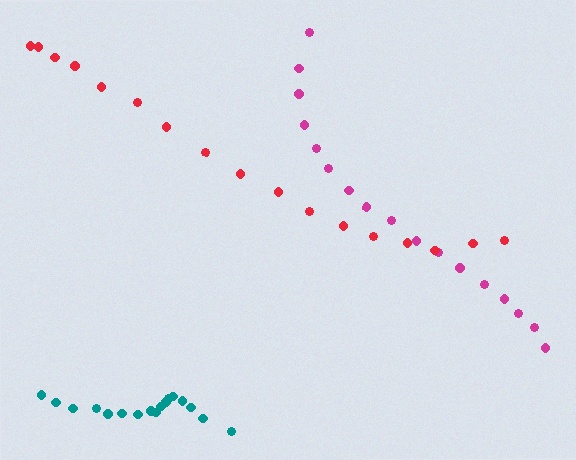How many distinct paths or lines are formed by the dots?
There are 3 distinct paths.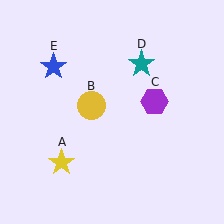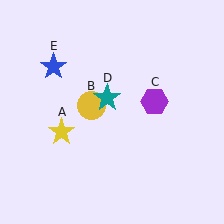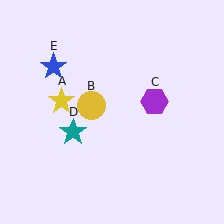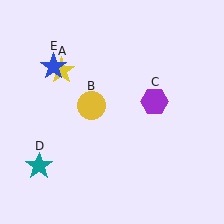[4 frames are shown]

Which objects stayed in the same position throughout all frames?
Yellow circle (object B) and purple hexagon (object C) and blue star (object E) remained stationary.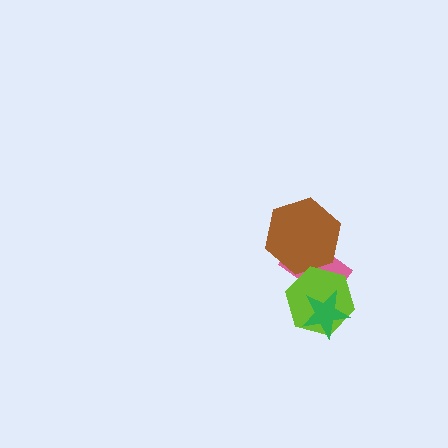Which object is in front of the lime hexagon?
The green star is in front of the lime hexagon.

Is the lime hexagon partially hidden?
Yes, it is partially covered by another shape.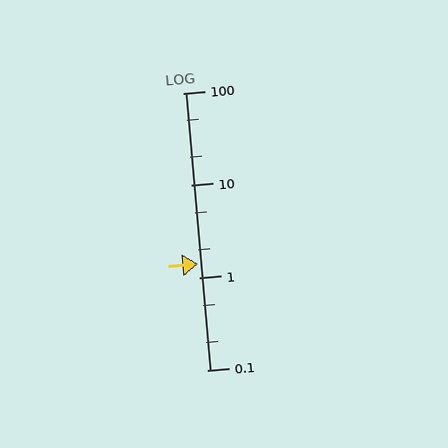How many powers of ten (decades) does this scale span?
The scale spans 3 decades, from 0.1 to 100.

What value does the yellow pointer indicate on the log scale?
The pointer indicates approximately 1.4.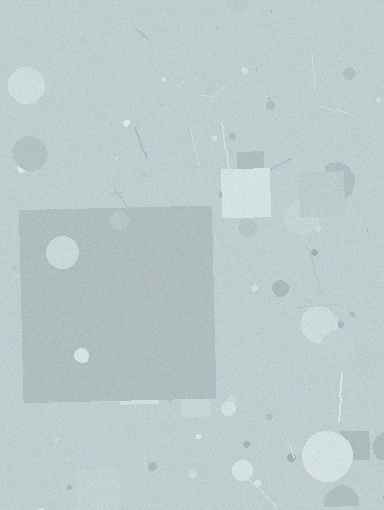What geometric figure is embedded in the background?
A square is embedded in the background.